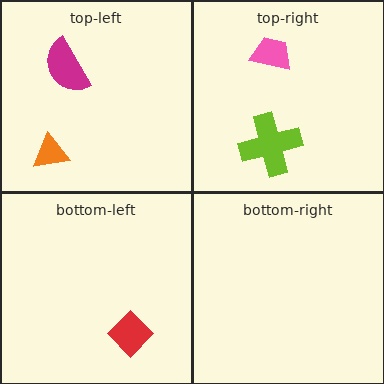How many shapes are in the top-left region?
2.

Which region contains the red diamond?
The bottom-left region.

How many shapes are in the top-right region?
2.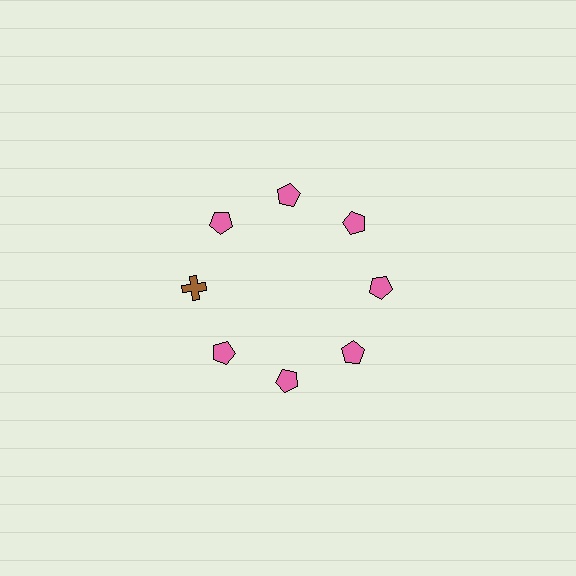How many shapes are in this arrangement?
There are 8 shapes arranged in a ring pattern.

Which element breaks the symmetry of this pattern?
The brown cross at roughly the 9 o'clock position breaks the symmetry. All other shapes are pink pentagons.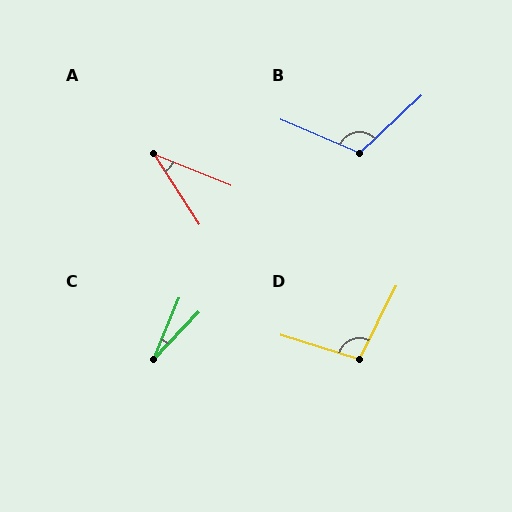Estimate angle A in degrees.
Approximately 35 degrees.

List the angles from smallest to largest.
C (21°), A (35°), D (99°), B (114°).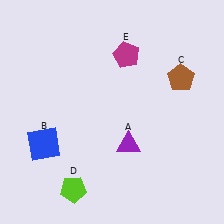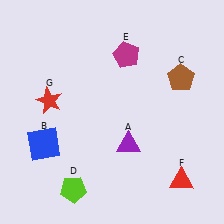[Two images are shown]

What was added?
A red triangle (F), a red star (G) were added in Image 2.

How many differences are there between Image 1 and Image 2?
There are 2 differences between the two images.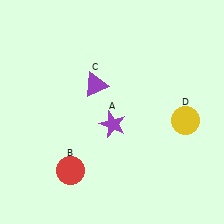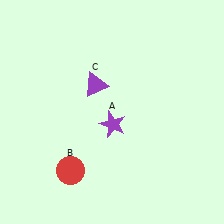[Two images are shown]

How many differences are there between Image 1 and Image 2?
There is 1 difference between the two images.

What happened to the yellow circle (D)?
The yellow circle (D) was removed in Image 2. It was in the bottom-right area of Image 1.